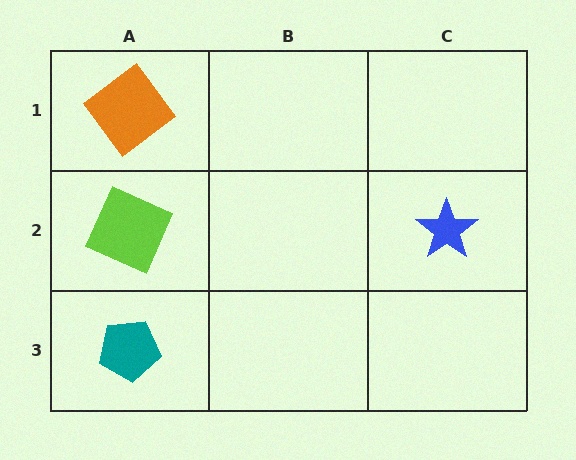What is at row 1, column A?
An orange diamond.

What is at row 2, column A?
A lime square.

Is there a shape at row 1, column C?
No, that cell is empty.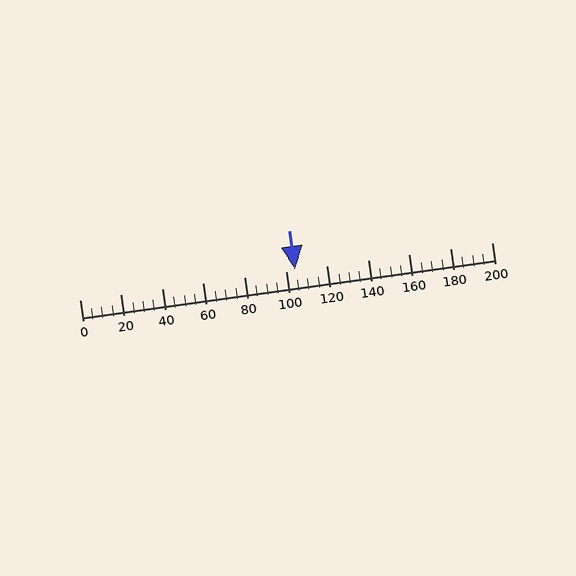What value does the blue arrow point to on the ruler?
The blue arrow points to approximately 104.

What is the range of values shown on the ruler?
The ruler shows values from 0 to 200.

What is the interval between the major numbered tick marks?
The major tick marks are spaced 20 units apart.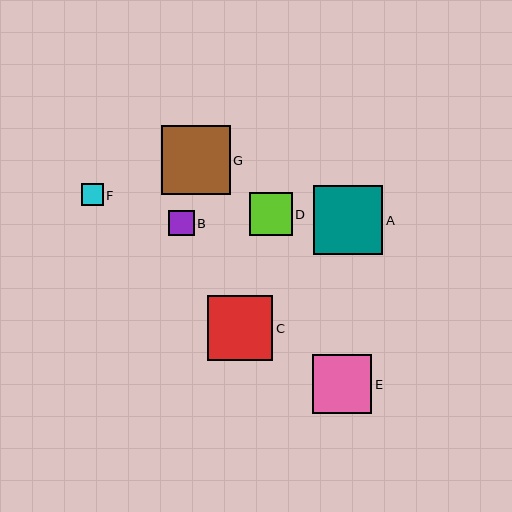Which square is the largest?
Square G is the largest with a size of approximately 69 pixels.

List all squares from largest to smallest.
From largest to smallest: G, A, C, E, D, B, F.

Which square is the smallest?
Square F is the smallest with a size of approximately 22 pixels.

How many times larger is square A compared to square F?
Square A is approximately 3.1 times the size of square F.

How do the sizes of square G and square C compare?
Square G and square C are approximately the same size.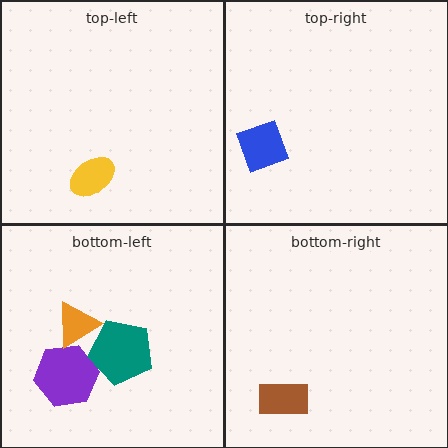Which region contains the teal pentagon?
The bottom-left region.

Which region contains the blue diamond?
The top-right region.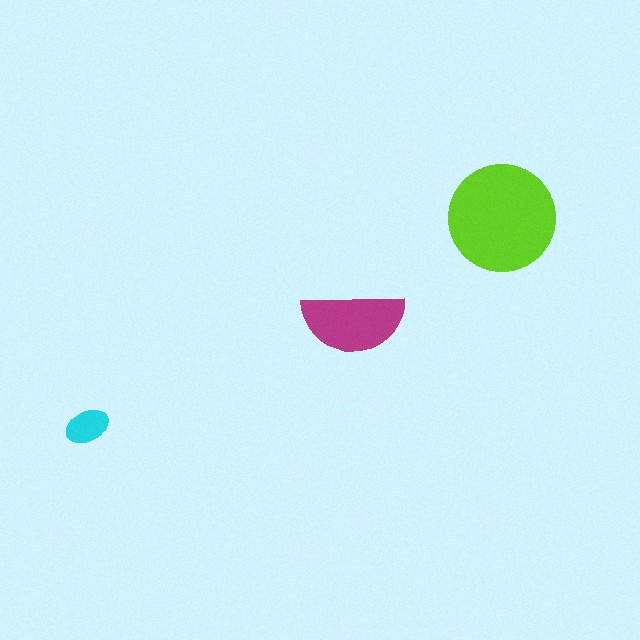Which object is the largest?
The lime circle.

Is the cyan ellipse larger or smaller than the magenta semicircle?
Smaller.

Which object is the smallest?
The cyan ellipse.